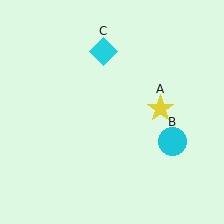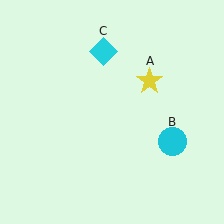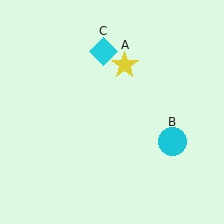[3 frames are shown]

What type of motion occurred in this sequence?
The yellow star (object A) rotated counterclockwise around the center of the scene.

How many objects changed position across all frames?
1 object changed position: yellow star (object A).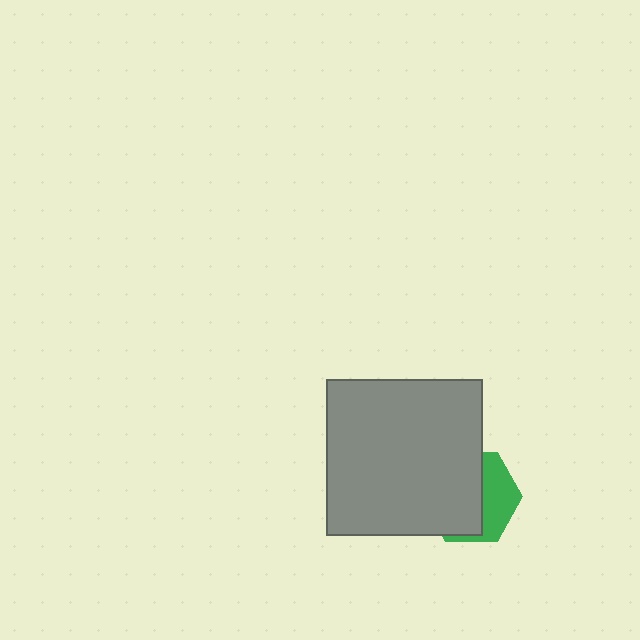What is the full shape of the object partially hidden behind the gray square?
The partially hidden object is a green hexagon.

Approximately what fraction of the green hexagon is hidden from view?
Roughly 62% of the green hexagon is hidden behind the gray square.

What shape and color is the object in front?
The object in front is a gray square.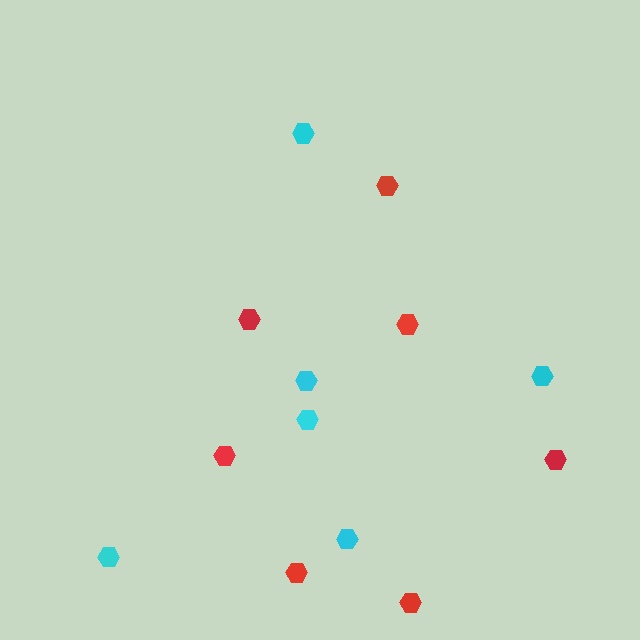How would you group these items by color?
There are 2 groups: one group of red hexagons (7) and one group of cyan hexagons (6).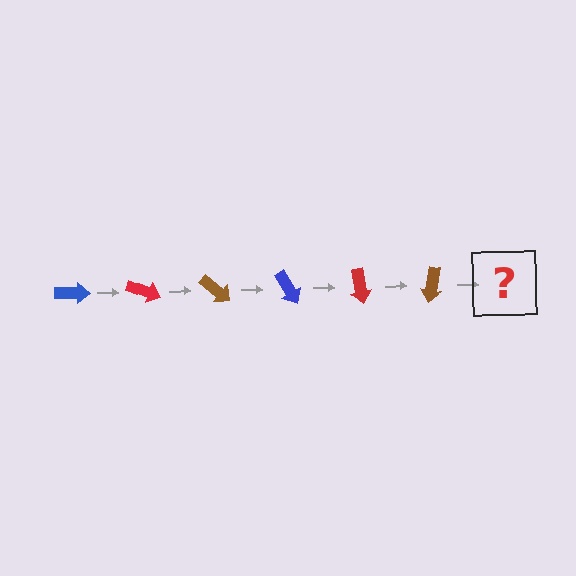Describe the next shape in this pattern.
It should be a blue arrow, rotated 120 degrees from the start.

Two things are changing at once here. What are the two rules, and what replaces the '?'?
The two rules are that it rotates 20 degrees each step and the color cycles through blue, red, and brown. The '?' should be a blue arrow, rotated 120 degrees from the start.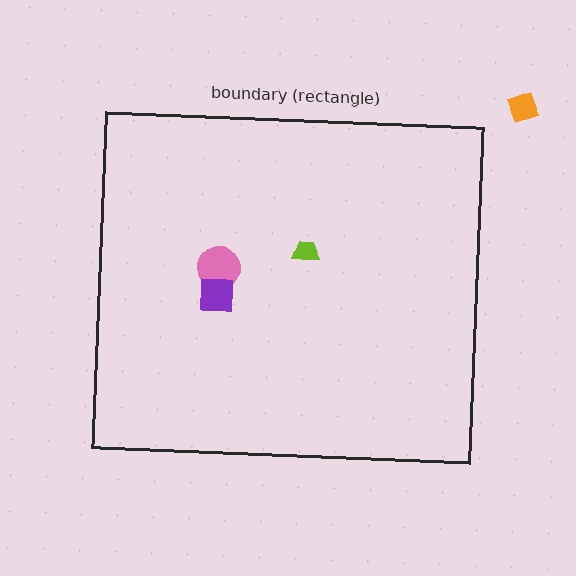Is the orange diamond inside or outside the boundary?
Outside.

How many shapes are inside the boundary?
3 inside, 1 outside.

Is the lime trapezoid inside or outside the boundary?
Inside.